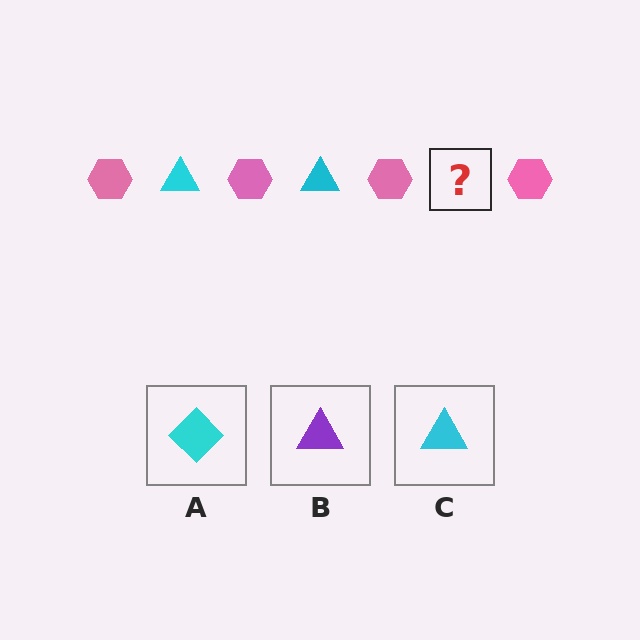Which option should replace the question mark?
Option C.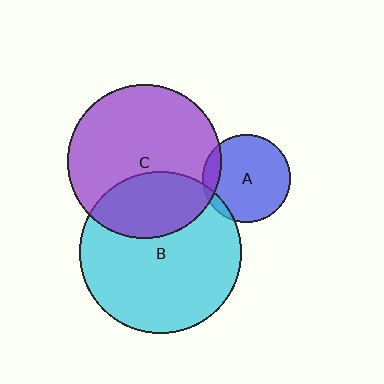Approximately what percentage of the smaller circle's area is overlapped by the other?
Approximately 10%.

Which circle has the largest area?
Circle B (cyan).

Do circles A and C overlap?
Yes.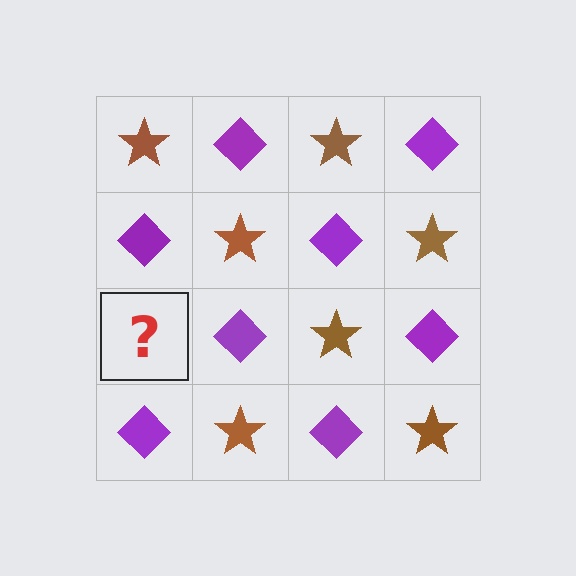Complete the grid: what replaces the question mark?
The question mark should be replaced with a brown star.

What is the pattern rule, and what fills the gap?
The rule is that it alternates brown star and purple diamond in a checkerboard pattern. The gap should be filled with a brown star.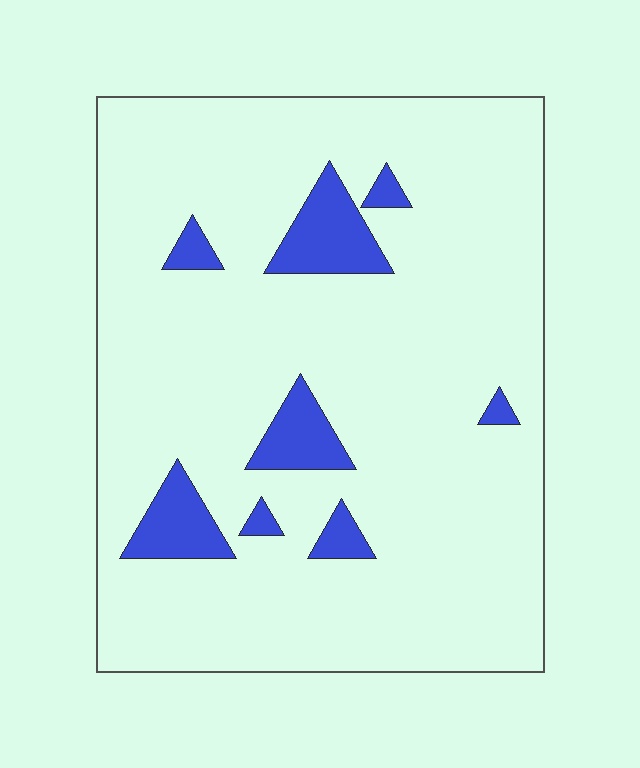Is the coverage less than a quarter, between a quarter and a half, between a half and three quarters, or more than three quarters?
Less than a quarter.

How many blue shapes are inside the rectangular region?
8.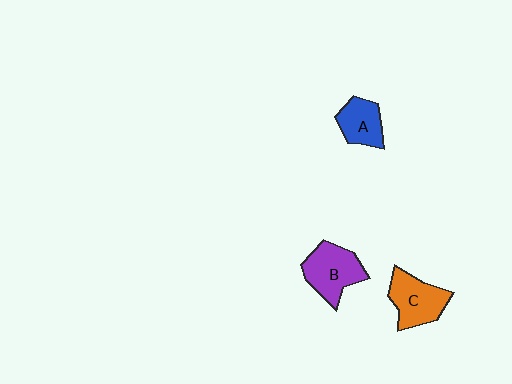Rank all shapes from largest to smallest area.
From largest to smallest: B (purple), C (orange), A (blue).